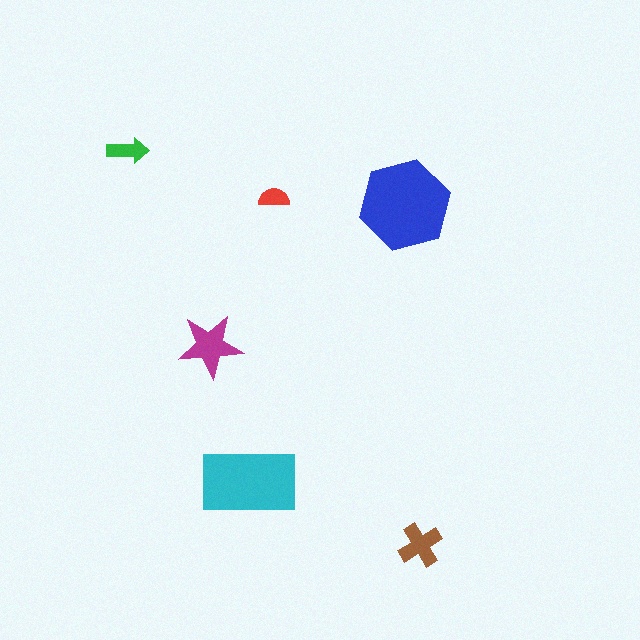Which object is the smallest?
The red semicircle.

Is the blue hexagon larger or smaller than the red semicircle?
Larger.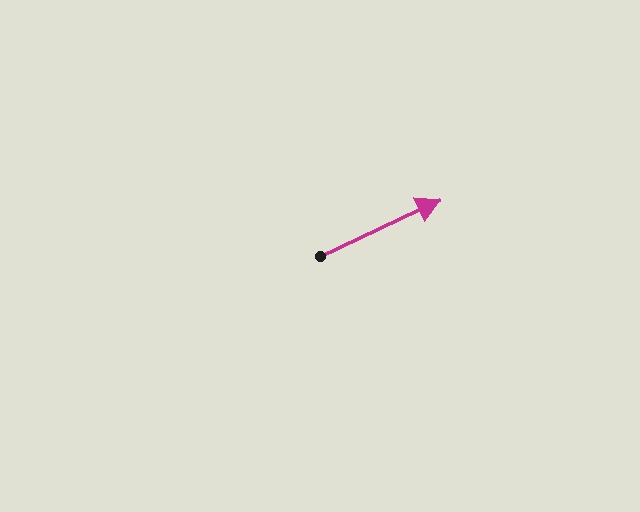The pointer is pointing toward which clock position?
Roughly 2 o'clock.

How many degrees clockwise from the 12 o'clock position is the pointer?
Approximately 65 degrees.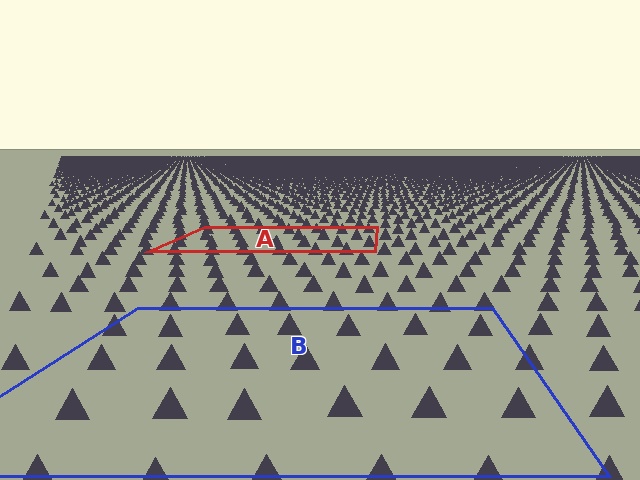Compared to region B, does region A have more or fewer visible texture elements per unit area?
Region A has more texture elements per unit area — they are packed more densely because it is farther away.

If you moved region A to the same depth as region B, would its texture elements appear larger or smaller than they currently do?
They would appear larger. At a closer depth, the same texture elements are projected at a bigger on-screen size.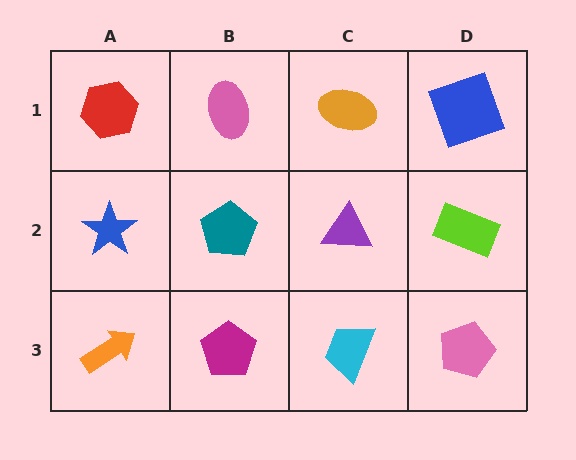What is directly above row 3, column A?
A blue star.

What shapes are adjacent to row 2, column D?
A blue square (row 1, column D), a pink pentagon (row 3, column D), a purple triangle (row 2, column C).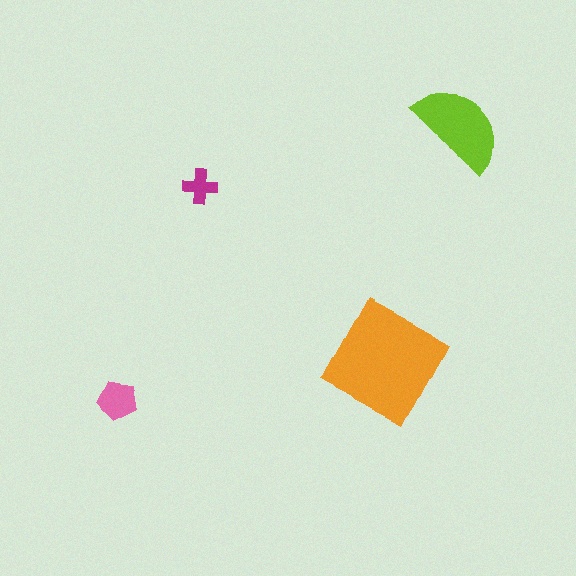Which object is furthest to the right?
The lime semicircle is rightmost.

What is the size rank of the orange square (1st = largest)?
1st.